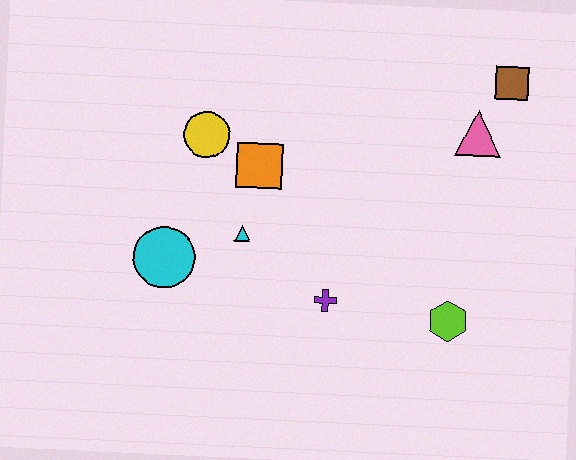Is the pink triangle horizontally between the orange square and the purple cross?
No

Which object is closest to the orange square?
The yellow circle is closest to the orange square.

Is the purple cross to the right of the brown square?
No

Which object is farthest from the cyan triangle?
The brown square is farthest from the cyan triangle.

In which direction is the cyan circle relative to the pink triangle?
The cyan circle is to the left of the pink triangle.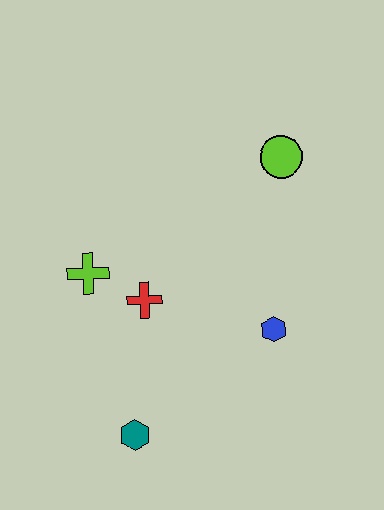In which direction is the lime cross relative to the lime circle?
The lime cross is to the left of the lime circle.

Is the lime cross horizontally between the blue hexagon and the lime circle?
No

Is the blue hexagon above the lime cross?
No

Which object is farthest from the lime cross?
The lime circle is farthest from the lime cross.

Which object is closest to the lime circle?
The blue hexagon is closest to the lime circle.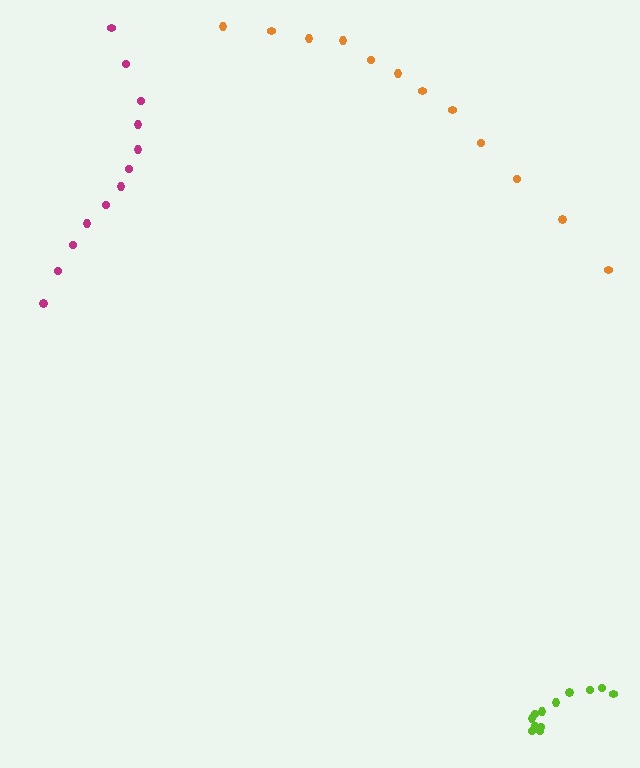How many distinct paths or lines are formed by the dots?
There are 3 distinct paths.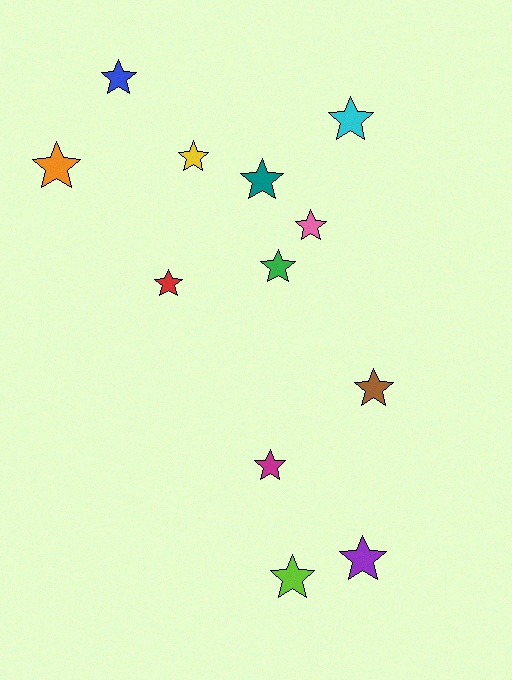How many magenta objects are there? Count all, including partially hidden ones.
There is 1 magenta object.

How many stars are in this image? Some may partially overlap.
There are 12 stars.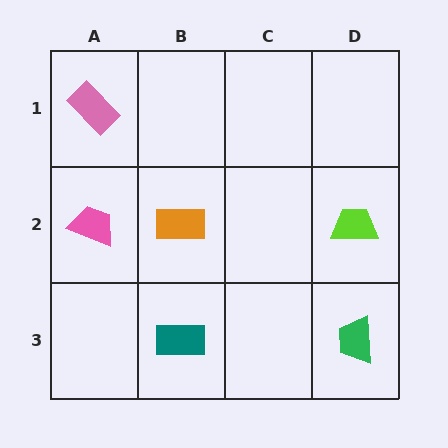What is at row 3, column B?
A teal rectangle.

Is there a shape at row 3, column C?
No, that cell is empty.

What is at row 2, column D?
A lime trapezoid.